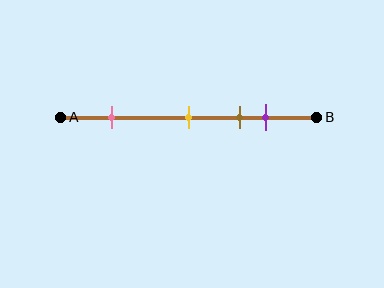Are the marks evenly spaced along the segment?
No, the marks are not evenly spaced.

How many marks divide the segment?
There are 4 marks dividing the segment.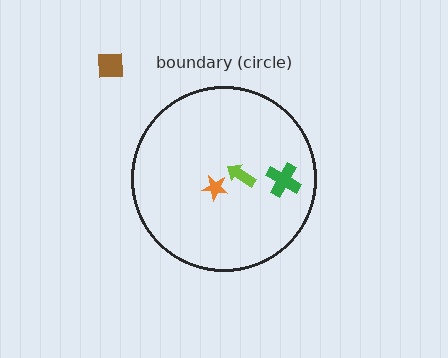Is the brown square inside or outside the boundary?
Outside.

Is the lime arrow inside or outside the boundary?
Inside.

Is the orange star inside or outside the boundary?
Inside.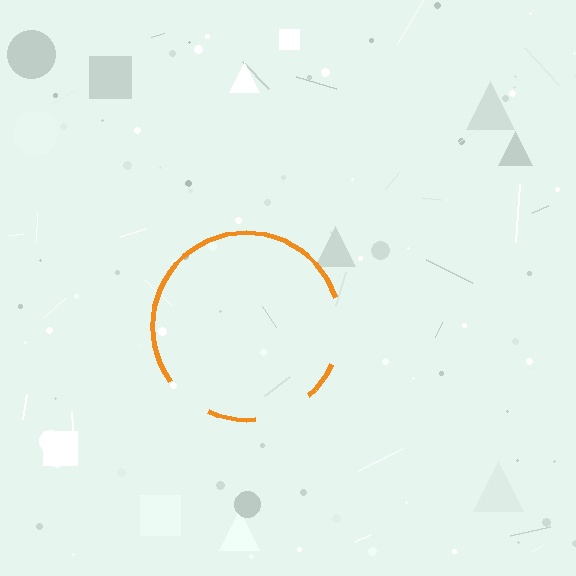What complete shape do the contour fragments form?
The contour fragments form a circle.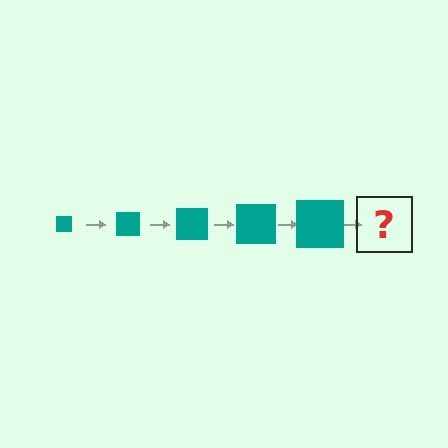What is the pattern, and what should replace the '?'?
The pattern is that the square gets progressively larger each step. The '?' should be a teal square, larger than the previous one.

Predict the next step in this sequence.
The next step is a teal square, larger than the previous one.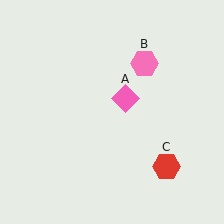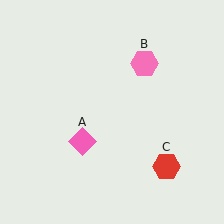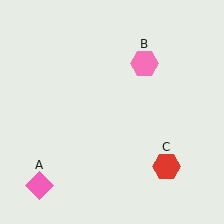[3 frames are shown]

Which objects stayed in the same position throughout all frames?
Pink hexagon (object B) and red hexagon (object C) remained stationary.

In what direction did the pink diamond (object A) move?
The pink diamond (object A) moved down and to the left.